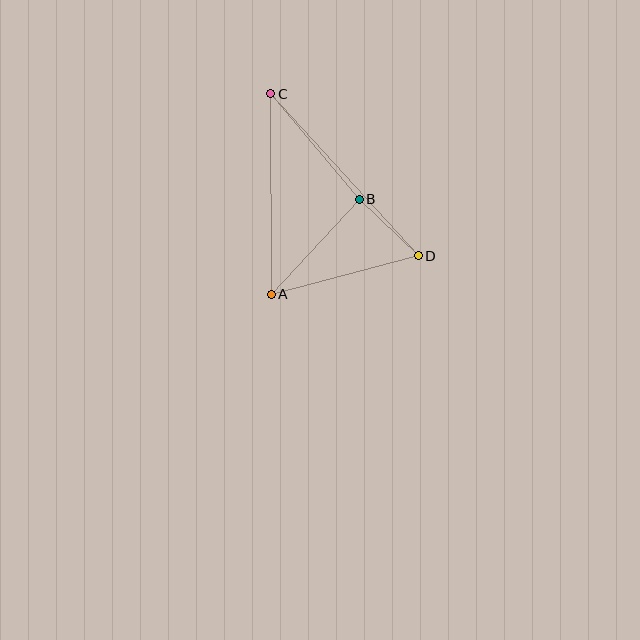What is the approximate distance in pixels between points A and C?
The distance between A and C is approximately 201 pixels.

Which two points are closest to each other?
Points B and D are closest to each other.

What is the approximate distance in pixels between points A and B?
The distance between A and B is approximately 129 pixels.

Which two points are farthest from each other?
Points C and D are farthest from each other.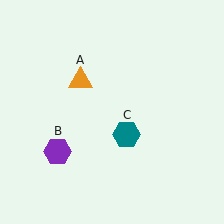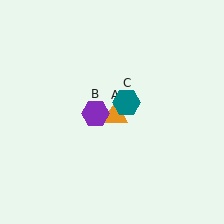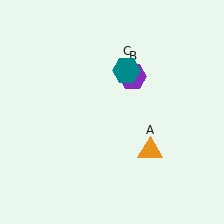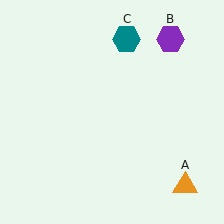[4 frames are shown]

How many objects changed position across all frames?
3 objects changed position: orange triangle (object A), purple hexagon (object B), teal hexagon (object C).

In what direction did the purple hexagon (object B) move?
The purple hexagon (object B) moved up and to the right.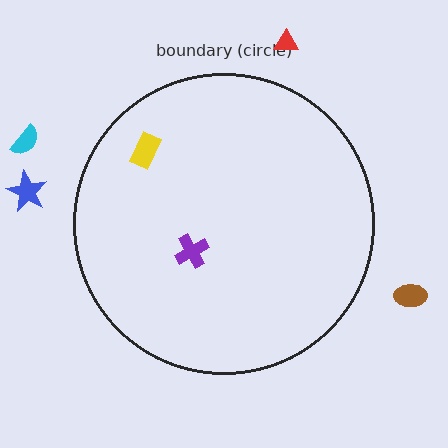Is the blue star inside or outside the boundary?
Outside.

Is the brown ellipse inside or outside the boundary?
Outside.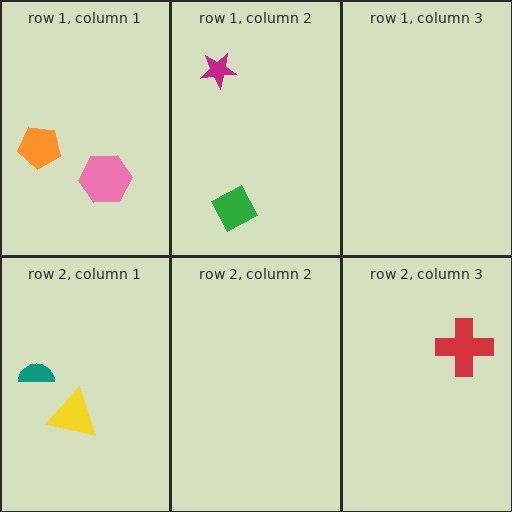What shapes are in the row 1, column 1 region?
The orange pentagon, the pink hexagon.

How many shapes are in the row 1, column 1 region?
2.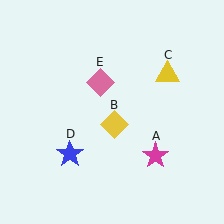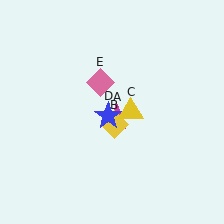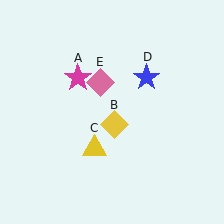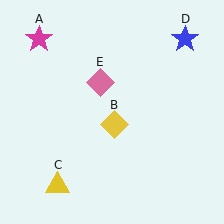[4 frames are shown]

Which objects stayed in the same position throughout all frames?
Yellow diamond (object B) and pink diamond (object E) remained stationary.